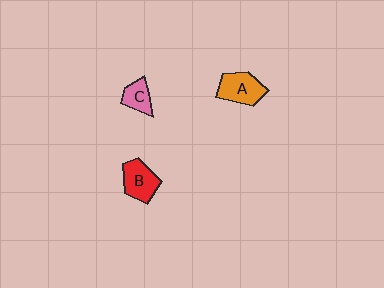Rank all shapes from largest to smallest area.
From largest to smallest: A (orange), B (red), C (pink).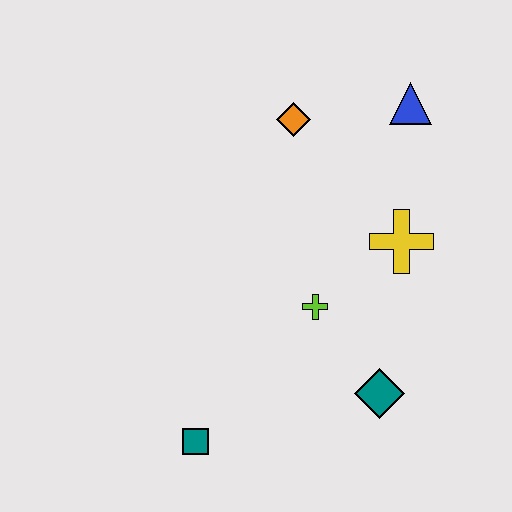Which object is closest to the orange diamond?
The blue triangle is closest to the orange diamond.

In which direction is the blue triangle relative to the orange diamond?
The blue triangle is to the right of the orange diamond.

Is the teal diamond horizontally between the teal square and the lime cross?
No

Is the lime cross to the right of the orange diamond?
Yes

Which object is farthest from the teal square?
The blue triangle is farthest from the teal square.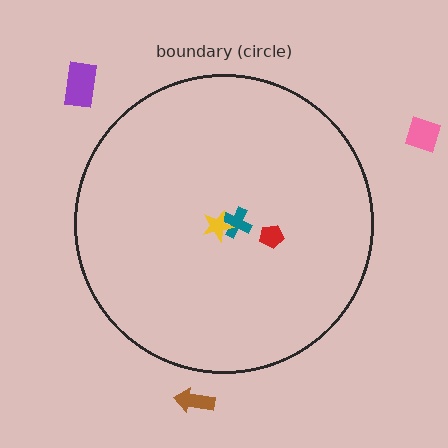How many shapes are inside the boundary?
3 inside, 3 outside.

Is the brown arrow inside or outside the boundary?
Outside.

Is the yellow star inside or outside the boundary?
Inside.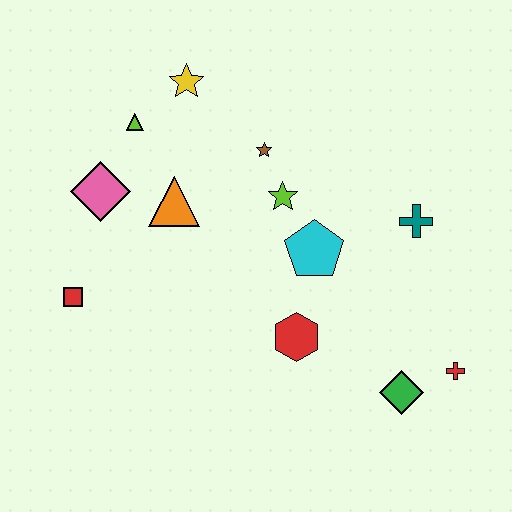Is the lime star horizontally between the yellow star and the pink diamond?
No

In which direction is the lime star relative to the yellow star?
The lime star is below the yellow star.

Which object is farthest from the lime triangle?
The red cross is farthest from the lime triangle.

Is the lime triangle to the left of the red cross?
Yes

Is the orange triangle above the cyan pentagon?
Yes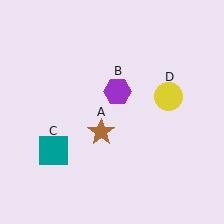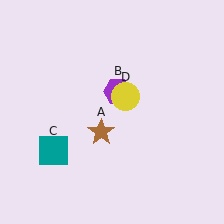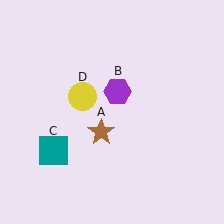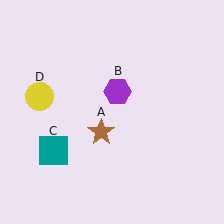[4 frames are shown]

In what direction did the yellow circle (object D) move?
The yellow circle (object D) moved left.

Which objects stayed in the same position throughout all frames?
Brown star (object A) and purple hexagon (object B) and teal square (object C) remained stationary.